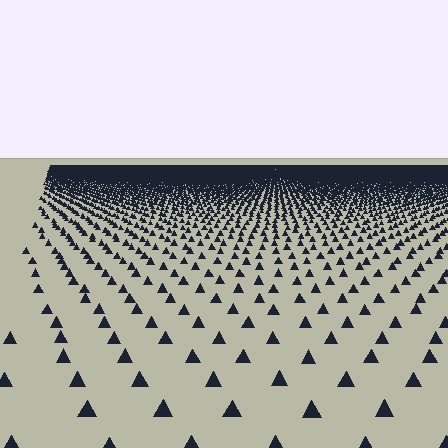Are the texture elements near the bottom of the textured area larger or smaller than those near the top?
Larger. Near the bottom, elements are closer to the viewer and appear at a bigger on-screen size.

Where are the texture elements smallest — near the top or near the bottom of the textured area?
Near the top.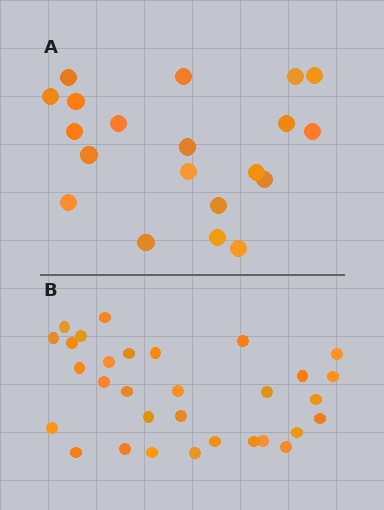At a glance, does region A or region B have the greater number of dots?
Region B (the bottom region) has more dots.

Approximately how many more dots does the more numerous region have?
Region B has roughly 12 or so more dots than region A.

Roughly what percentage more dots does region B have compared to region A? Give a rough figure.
About 55% more.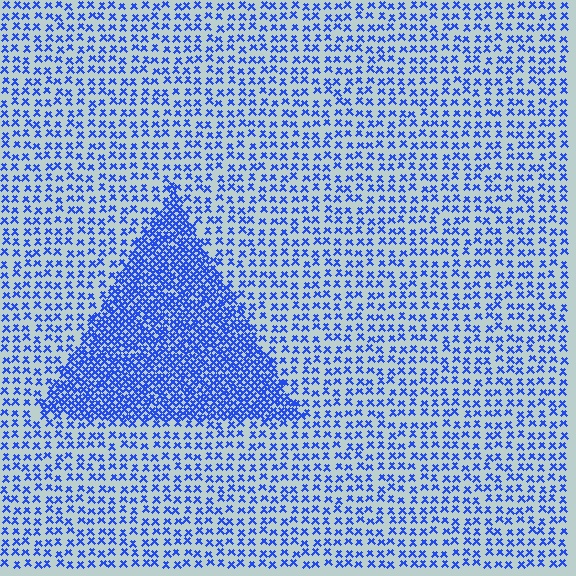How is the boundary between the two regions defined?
The boundary is defined by a change in element density (approximately 2.5x ratio). All elements are the same color, size, and shape.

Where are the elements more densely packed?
The elements are more densely packed inside the triangle boundary.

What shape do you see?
I see a triangle.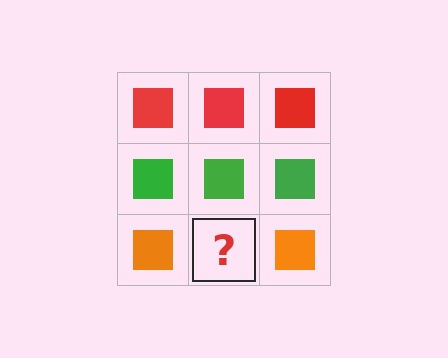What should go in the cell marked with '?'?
The missing cell should contain an orange square.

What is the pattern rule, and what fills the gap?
The rule is that each row has a consistent color. The gap should be filled with an orange square.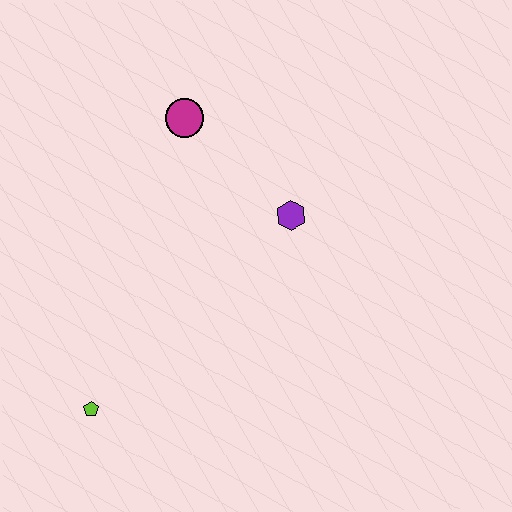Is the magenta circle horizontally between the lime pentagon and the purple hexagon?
Yes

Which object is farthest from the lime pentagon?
The magenta circle is farthest from the lime pentagon.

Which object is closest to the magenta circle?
The purple hexagon is closest to the magenta circle.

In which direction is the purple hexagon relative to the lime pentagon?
The purple hexagon is to the right of the lime pentagon.